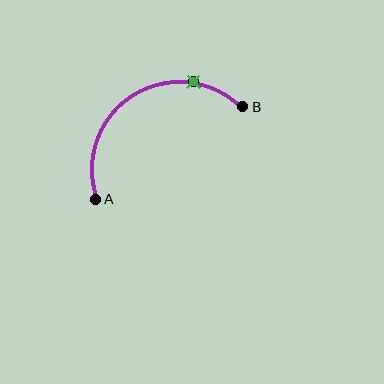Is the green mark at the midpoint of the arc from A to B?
No. The green mark lies on the arc but is closer to endpoint B. The arc midpoint would be at the point on the curve equidistant along the arc from both A and B.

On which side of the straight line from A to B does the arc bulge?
The arc bulges above the straight line connecting A and B.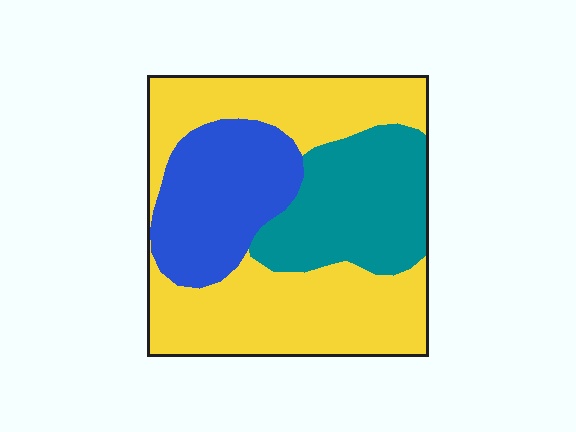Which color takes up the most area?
Yellow, at roughly 50%.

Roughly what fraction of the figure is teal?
Teal takes up about one quarter (1/4) of the figure.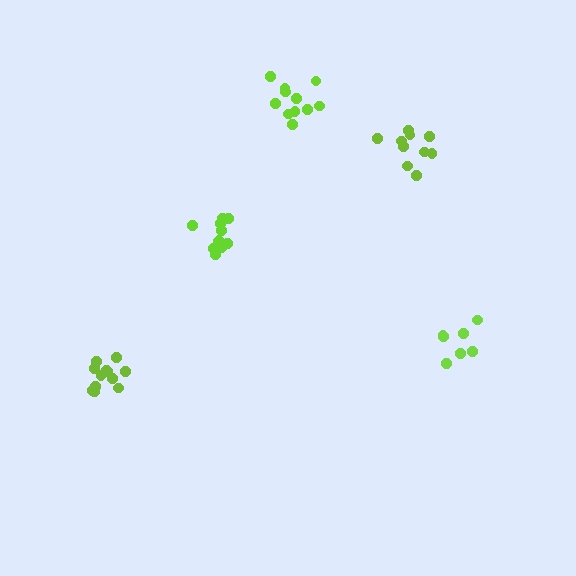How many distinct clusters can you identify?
There are 5 distinct clusters.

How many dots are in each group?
Group 1: 11 dots, Group 2: 7 dots, Group 3: 10 dots, Group 4: 11 dots, Group 5: 12 dots (51 total).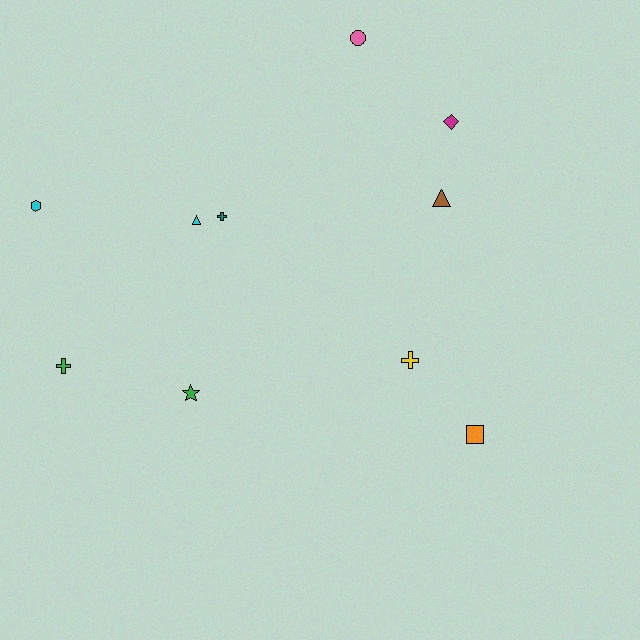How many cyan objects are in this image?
There are 2 cyan objects.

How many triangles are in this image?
There are 2 triangles.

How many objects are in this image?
There are 10 objects.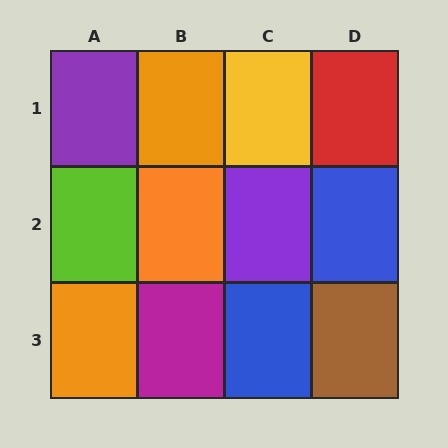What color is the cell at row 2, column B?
Orange.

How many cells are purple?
2 cells are purple.